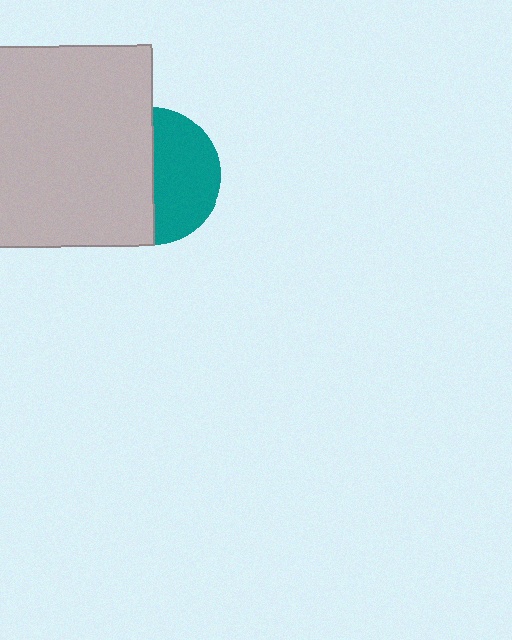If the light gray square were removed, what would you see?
You would see the complete teal circle.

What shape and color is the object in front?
The object in front is a light gray square.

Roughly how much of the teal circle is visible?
About half of it is visible (roughly 48%).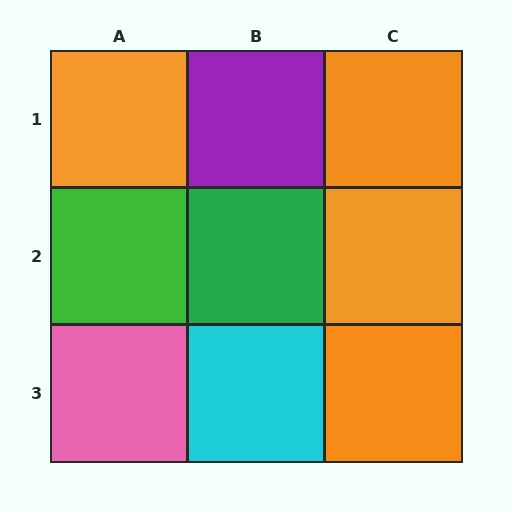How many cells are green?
2 cells are green.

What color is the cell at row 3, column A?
Pink.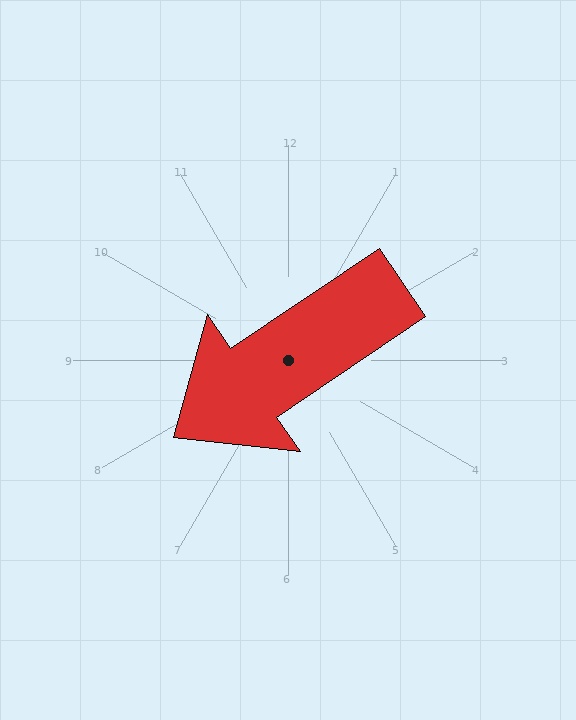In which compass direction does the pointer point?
Southwest.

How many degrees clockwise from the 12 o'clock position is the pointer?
Approximately 236 degrees.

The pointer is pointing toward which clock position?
Roughly 8 o'clock.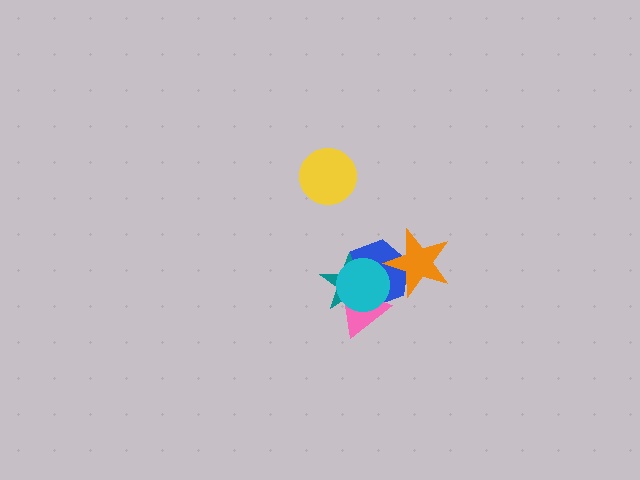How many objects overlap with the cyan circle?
3 objects overlap with the cyan circle.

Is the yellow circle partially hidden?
No, no other shape covers it.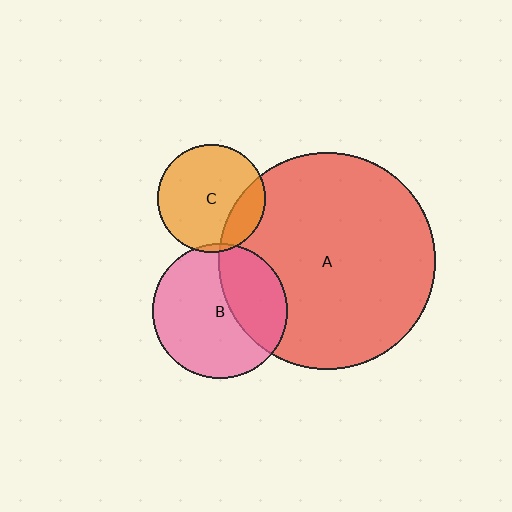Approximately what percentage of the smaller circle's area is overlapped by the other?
Approximately 35%.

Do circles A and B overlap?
Yes.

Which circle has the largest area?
Circle A (red).